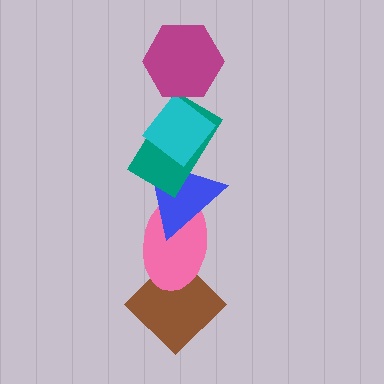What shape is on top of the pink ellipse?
The blue triangle is on top of the pink ellipse.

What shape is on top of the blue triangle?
The teal rectangle is on top of the blue triangle.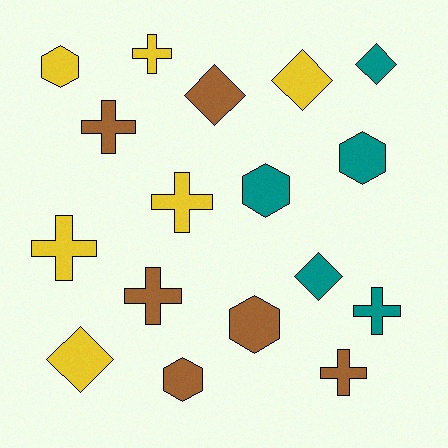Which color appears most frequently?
Yellow, with 6 objects.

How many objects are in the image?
There are 17 objects.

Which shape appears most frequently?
Cross, with 7 objects.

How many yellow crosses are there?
There are 3 yellow crosses.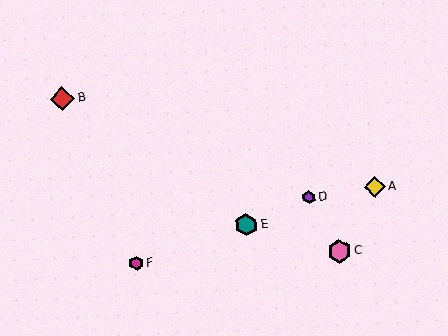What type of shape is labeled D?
Shape D is a purple hexagon.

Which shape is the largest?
The red diamond (labeled B) is the largest.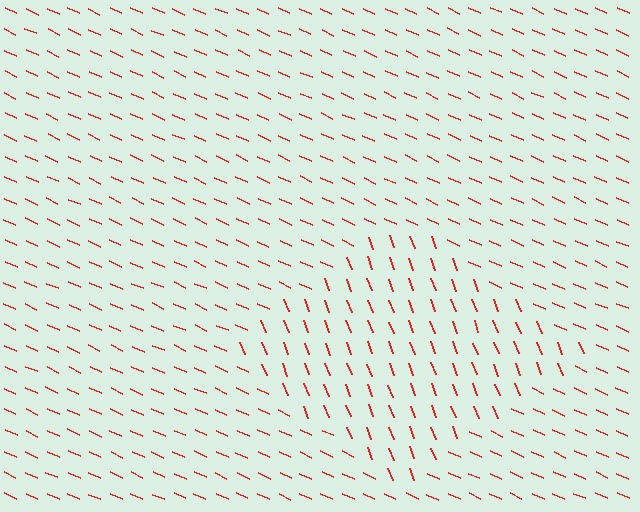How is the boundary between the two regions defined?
The boundary is defined purely by a change in line orientation (approximately 45 degrees difference). All lines are the same color and thickness.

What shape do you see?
I see a diamond.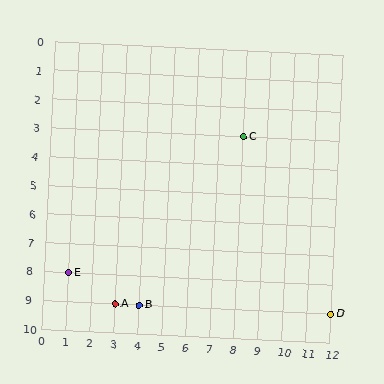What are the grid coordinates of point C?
Point C is at grid coordinates (8, 3).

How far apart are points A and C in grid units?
Points A and C are 5 columns and 6 rows apart (about 7.8 grid units diagonally).